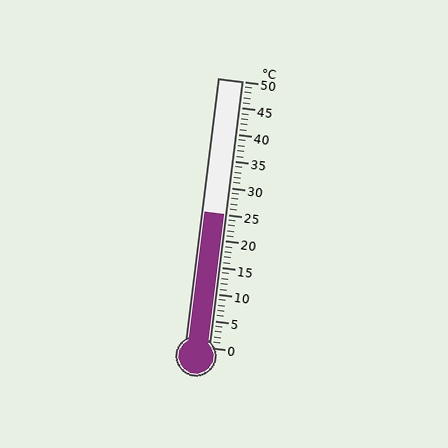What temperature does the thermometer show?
The thermometer shows approximately 25°C.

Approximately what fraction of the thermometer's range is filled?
The thermometer is filled to approximately 50% of its range.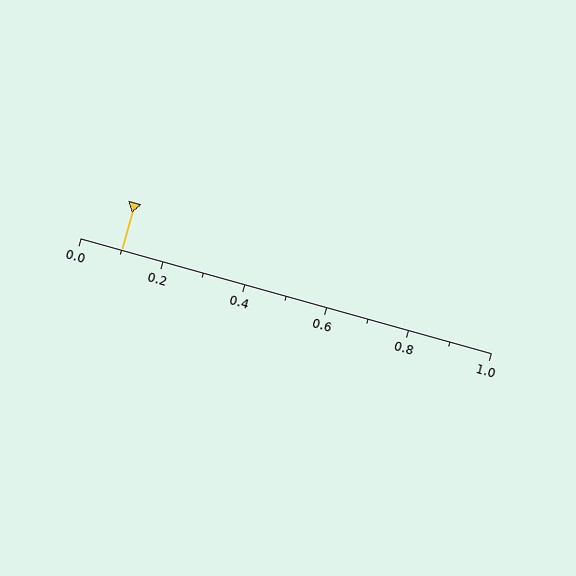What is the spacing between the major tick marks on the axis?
The major ticks are spaced 0.2 apart.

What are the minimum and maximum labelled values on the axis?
The axis runs from 0.0 to 1.0.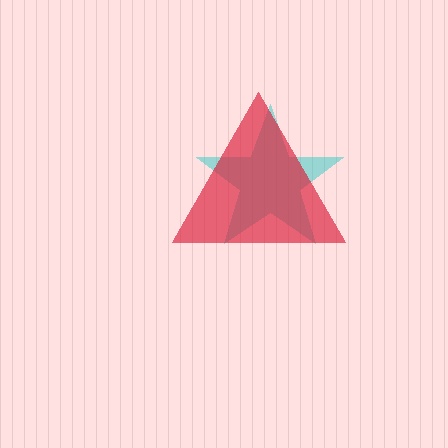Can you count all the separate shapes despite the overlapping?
Yes, there are 2 separate shapes.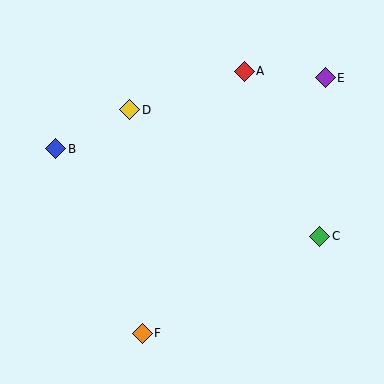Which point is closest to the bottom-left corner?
Point F is closest to the bottom-left corner.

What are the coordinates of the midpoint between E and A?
The midpoint between E and A is at (285, 75).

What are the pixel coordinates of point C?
Point C is at (320, 236).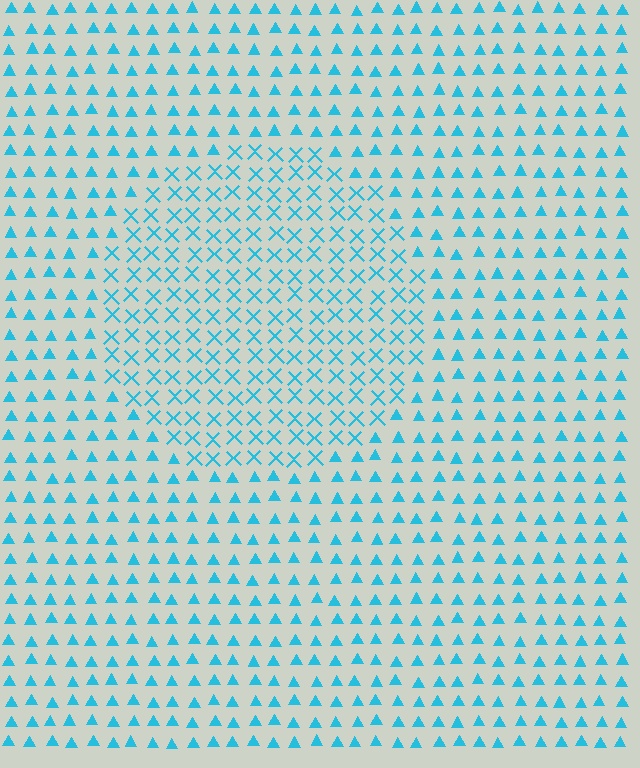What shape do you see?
I see a circle.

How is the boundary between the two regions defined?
The boundary is defined by a change in element shape: X marks inside vs. triangles outside. All elements share the same color and spacing.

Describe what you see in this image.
The image is filled with small cyan elements arranged in a uniform grid. A circle-shaped region contains X marks, while the surrounding area contains triangles. The boundary is defined purely by the change in element shape.